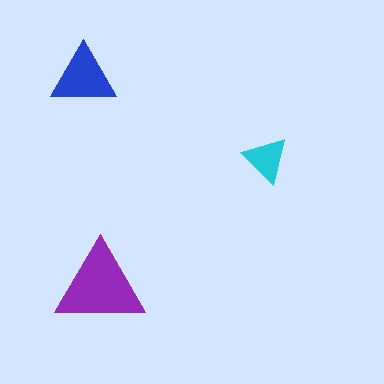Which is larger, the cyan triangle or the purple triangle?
The purple one.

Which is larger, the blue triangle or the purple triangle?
The purple one.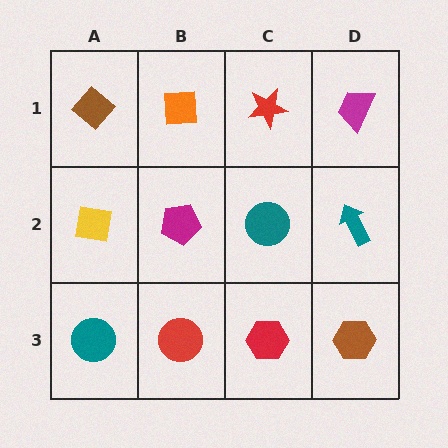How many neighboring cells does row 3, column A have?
2.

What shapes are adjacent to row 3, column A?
A yellow square (row 2, column A), a red circle (row 3, column B).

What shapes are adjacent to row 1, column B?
A magenta pentagon (row 2, column B), a brown diamond (row 1, column A), a red star (row 1, column C).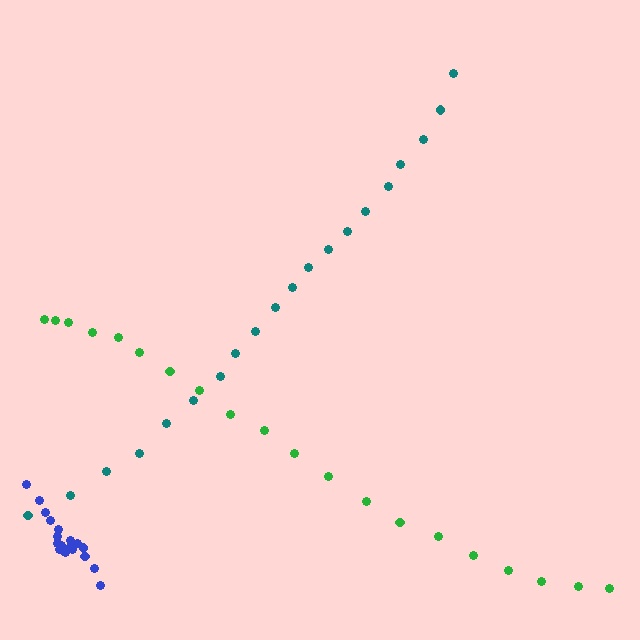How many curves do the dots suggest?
There are 3 distinct paths.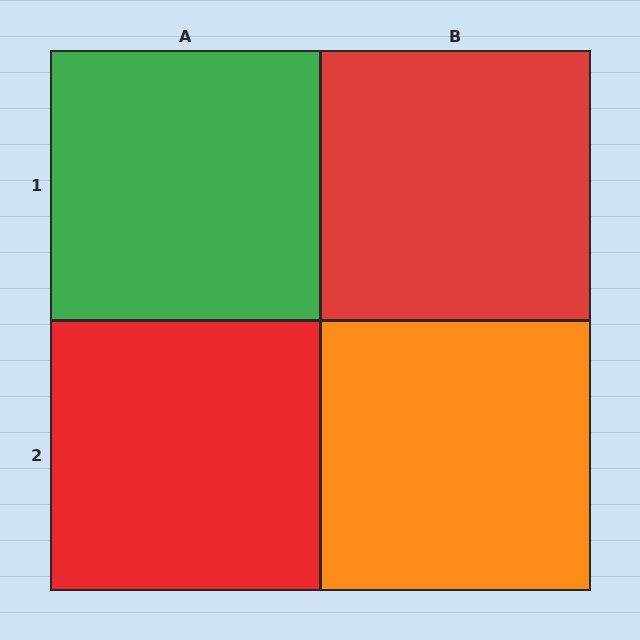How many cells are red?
2 cells are red.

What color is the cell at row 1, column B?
Red.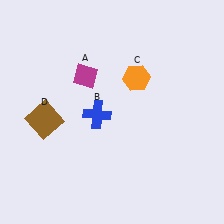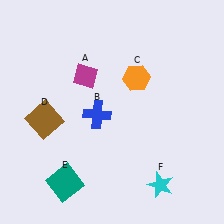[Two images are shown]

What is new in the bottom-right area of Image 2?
A cyan star (F) was added in the bottom-right area of Image 2.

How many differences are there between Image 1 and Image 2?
There are 2 differences between the two images.